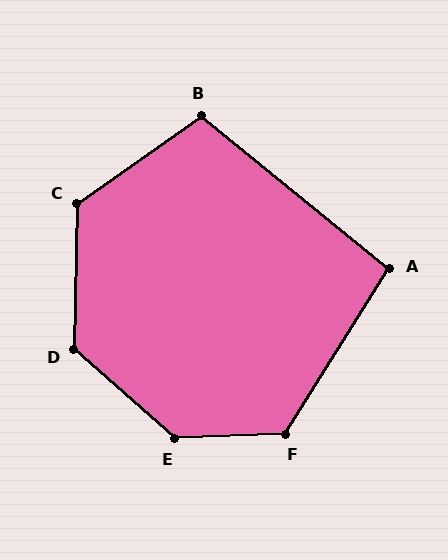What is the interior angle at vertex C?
Approximately 127 degrees (obtuse).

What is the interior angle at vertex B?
Approximately 106 degrees (obtuse).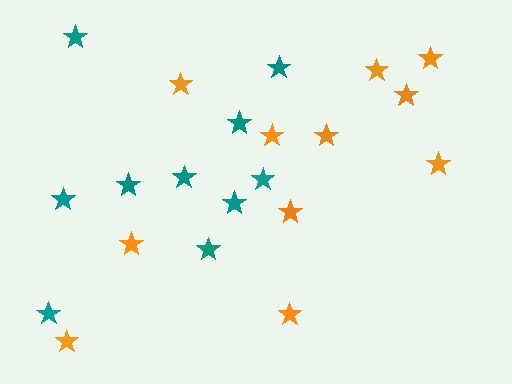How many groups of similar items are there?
There are 2 groups: one group of teal stars (10) and one group of orange stars (11).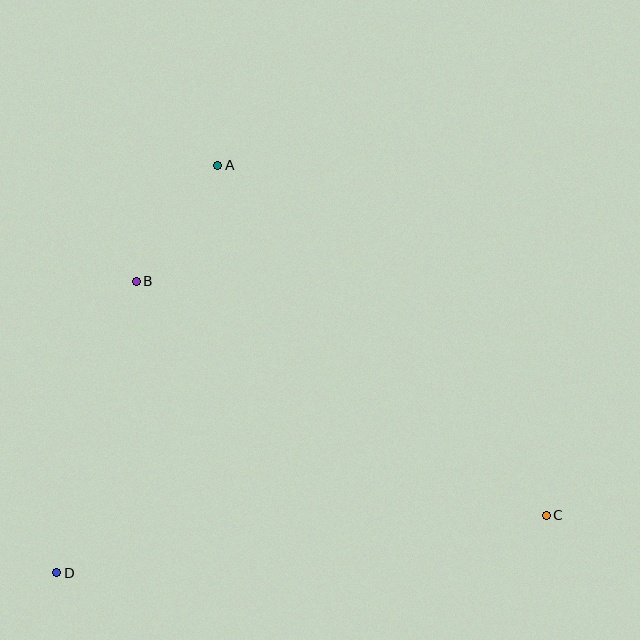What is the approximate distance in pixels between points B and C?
The distance between B and C is approximately 472 pixels.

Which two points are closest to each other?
Points A and B are closest to each other.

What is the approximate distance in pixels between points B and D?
The distance between B and D is approximately 302 pixels.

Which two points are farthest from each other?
Points C and D are farthest from each other.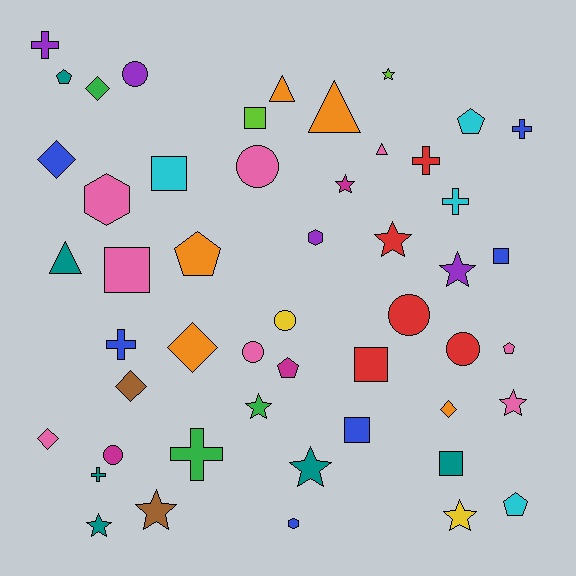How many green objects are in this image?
There are 3 green objects.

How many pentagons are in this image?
There are 6 pentagons.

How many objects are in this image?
There are 50 objects.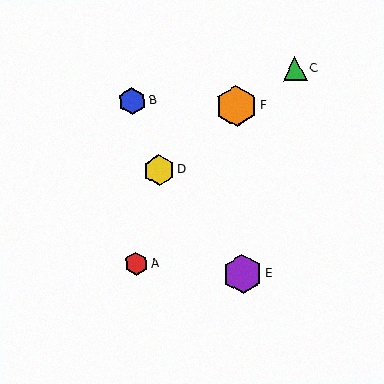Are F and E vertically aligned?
Yes, both are at x≈236.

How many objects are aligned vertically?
2 objects (E, F) are aligned vertically.